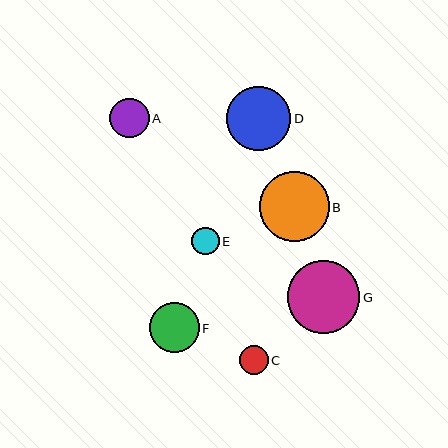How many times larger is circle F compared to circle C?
Circle F is approximately 1.7 times the size of circle C.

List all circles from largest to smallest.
From largest to smallest: G, B, D, F, A, C, E.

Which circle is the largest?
Circle G is the largest with a size of approximately 72 pixels.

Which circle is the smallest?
Circle E is the smallest with a size of approximately 28 pixels.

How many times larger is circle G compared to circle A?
Circle G is approximately 1.8 times the size of circle A.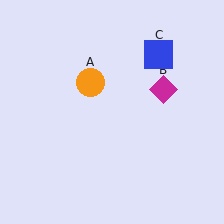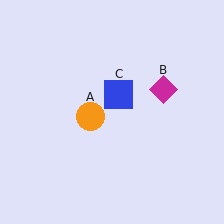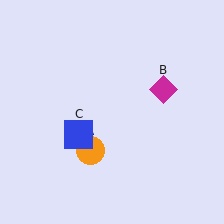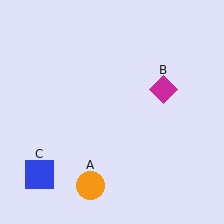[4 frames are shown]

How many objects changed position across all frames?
2 objects changed position: orange circle (object A), blue square (object C).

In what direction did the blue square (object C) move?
The blue square (object C) moved down and to the left.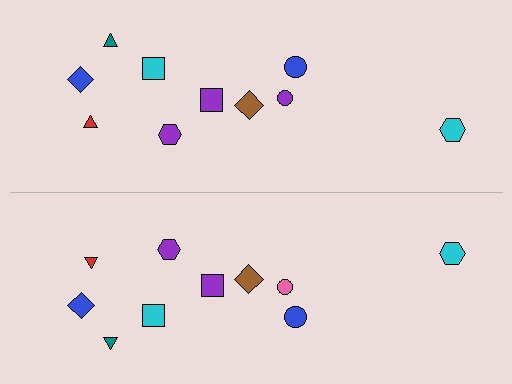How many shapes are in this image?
There are 20 shapes in this image.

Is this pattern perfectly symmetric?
No, the pattern is not perfectly symmetric. The pink circle on the bottom side breaks the symmetry — its mirror counterpart is purple.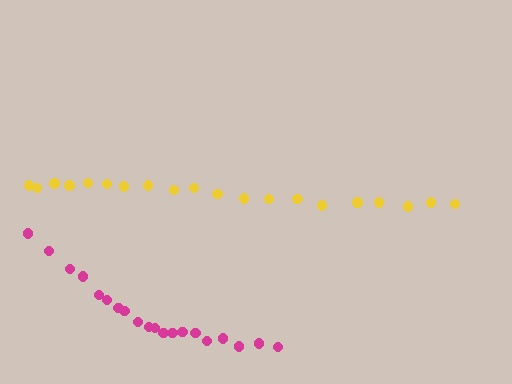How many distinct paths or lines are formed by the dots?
There are 2 distinct paths.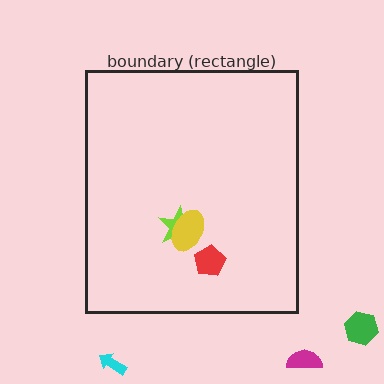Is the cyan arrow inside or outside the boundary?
Outside.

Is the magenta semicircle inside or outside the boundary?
Outside.